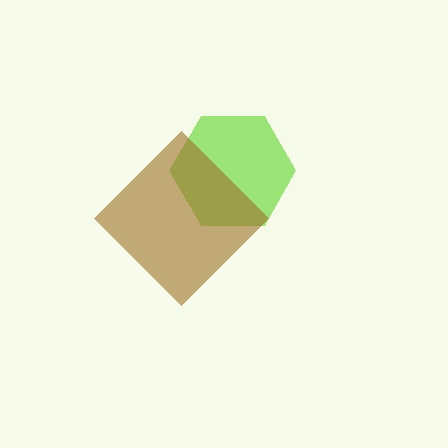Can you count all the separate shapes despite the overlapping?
Yes, there are 2 separate shapes.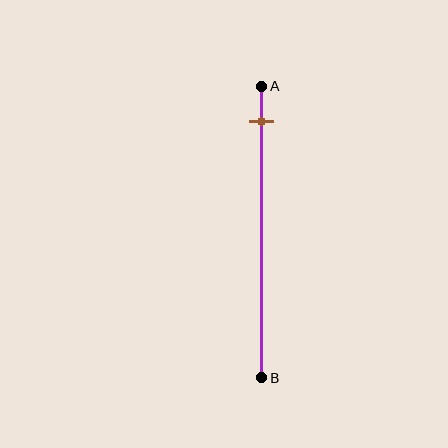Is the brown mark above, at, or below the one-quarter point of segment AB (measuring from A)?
The brown mark is above the one-quarter point of segment AB.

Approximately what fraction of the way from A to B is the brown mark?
The brown mark is approximately 10% of the way from A to B.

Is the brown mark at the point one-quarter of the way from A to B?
No, the mark is at about 10% from A, not at the 25% one-quarter point.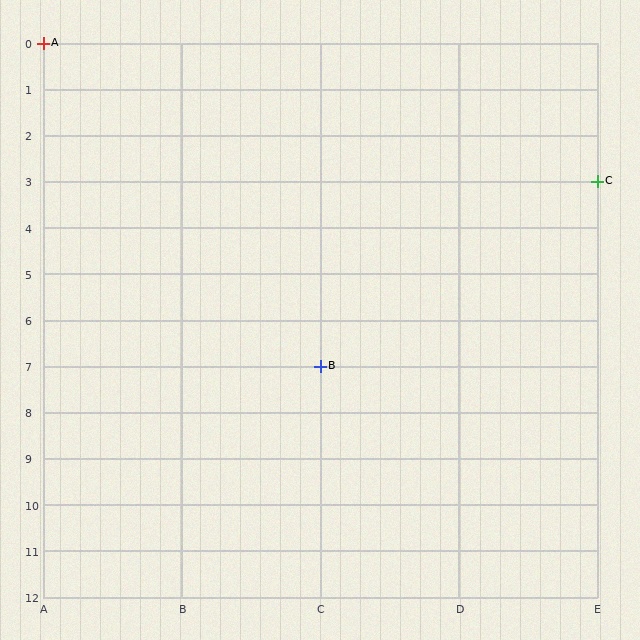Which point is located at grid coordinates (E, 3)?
Point C is at (E, 3).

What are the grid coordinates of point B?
Point B is at grid coordinates (C, 7).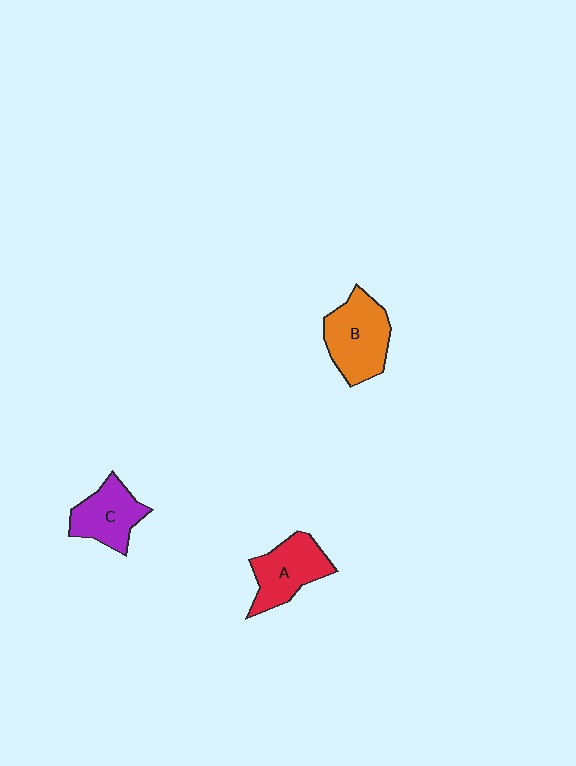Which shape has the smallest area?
Shape C (purple).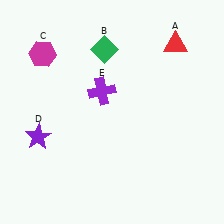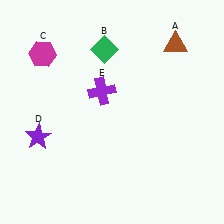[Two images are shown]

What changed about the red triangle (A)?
In Image 1, A is red. In Image 2, it changed to brown.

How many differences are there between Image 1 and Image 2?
There is 1 difference between the two images.